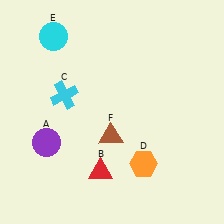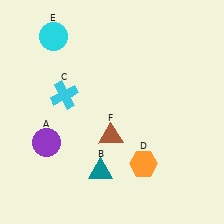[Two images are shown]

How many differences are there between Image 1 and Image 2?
There is 1 difference between the two images.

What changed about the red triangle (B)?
In Image 1, B is red. In Image 2, it changed to teal.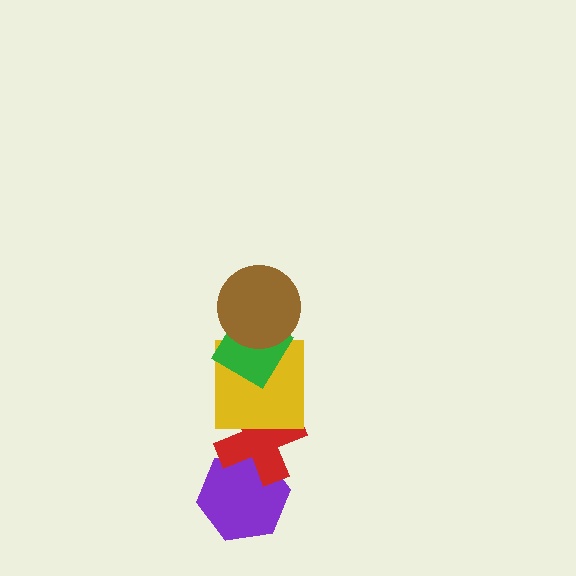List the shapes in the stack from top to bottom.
From top to bottom: the brown circle, the green diamond, the yellow square, the red cross, the purple hexagon.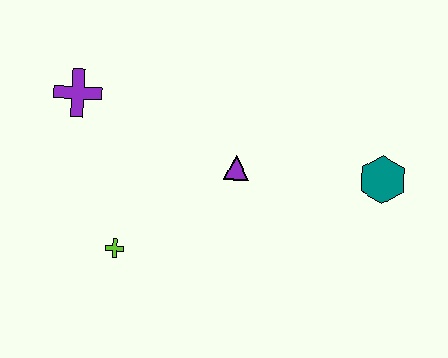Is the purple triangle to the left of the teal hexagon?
Yes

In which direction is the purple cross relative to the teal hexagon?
The purple cross is to the left of the teal hexagon.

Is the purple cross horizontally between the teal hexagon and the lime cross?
No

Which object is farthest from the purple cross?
The teal hexagon is farthest from the purple cross.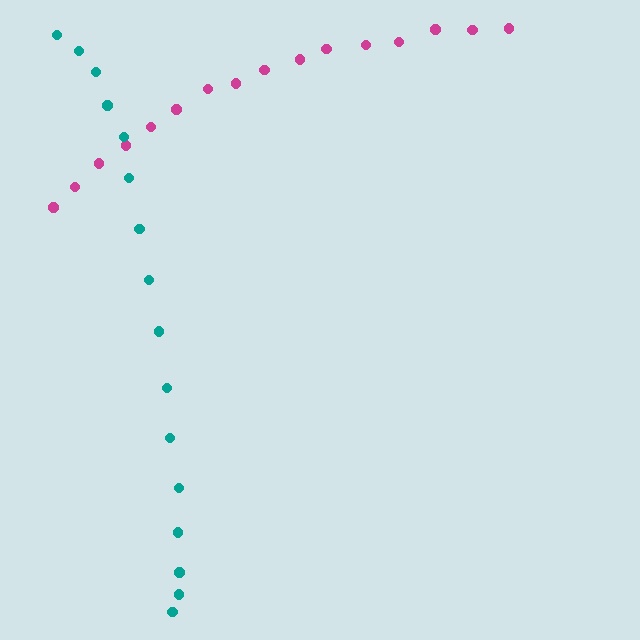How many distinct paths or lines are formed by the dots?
There are 2 distinct paths.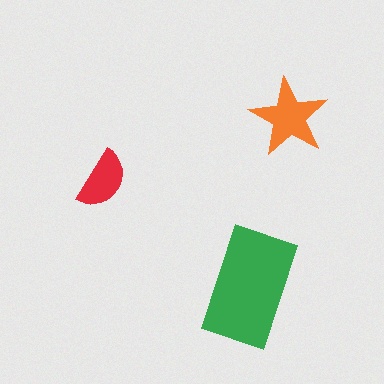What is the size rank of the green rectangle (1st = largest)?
1st.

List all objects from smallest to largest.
The red semicircle, the orange star, the green rectangle.